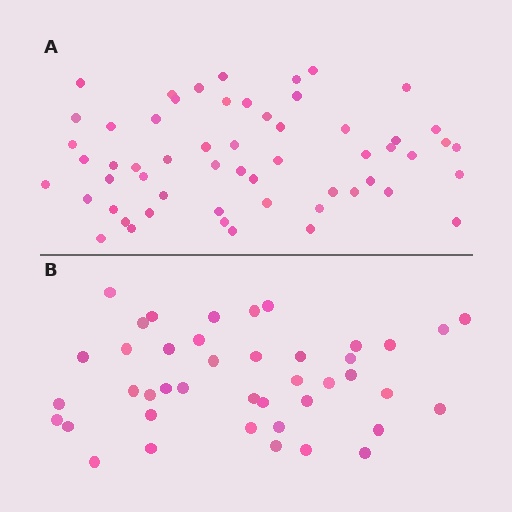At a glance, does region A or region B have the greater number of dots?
Region A (the top region) has more dots.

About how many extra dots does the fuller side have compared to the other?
Region A has approximately 15 more dots than region B.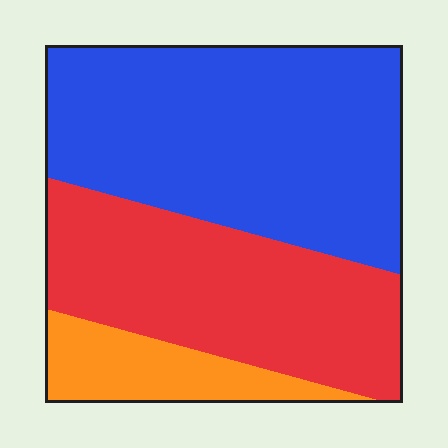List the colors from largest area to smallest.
From largest to smallest: blue, red, orange.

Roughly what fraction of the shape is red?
Red covers about 35% of the shape.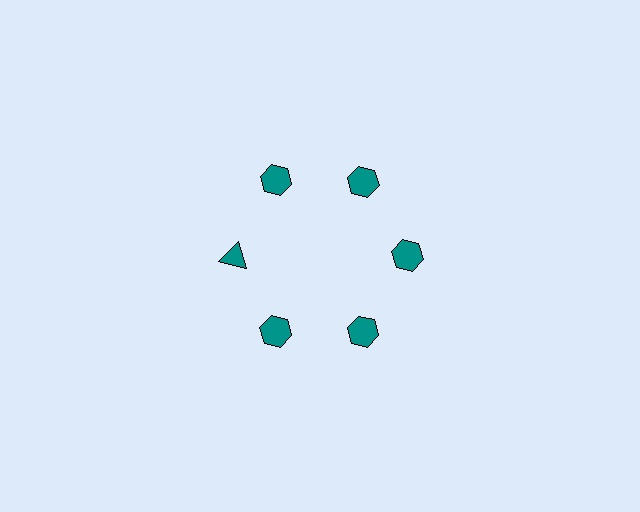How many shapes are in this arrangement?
There are 6 shapes arranged in a ring pattern.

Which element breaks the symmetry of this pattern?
The teal triangle at roughly the 9 o'clock position breaks the symmetry. All other shapes are teal hexagons.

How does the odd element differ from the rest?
It has a different shape: triangle instead of hexagon.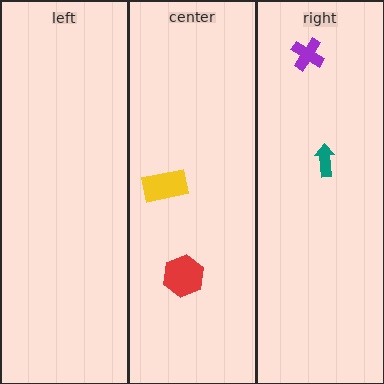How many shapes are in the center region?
2.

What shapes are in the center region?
The yellow rectangle, the red hexagon.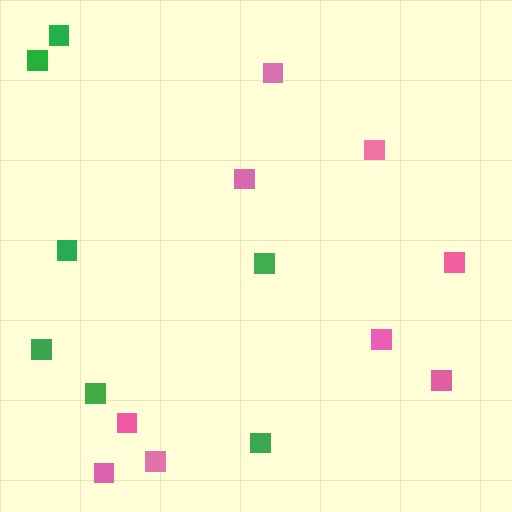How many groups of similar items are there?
There are 2 groups: one group of green squares (7) and one group of pink squares (9).